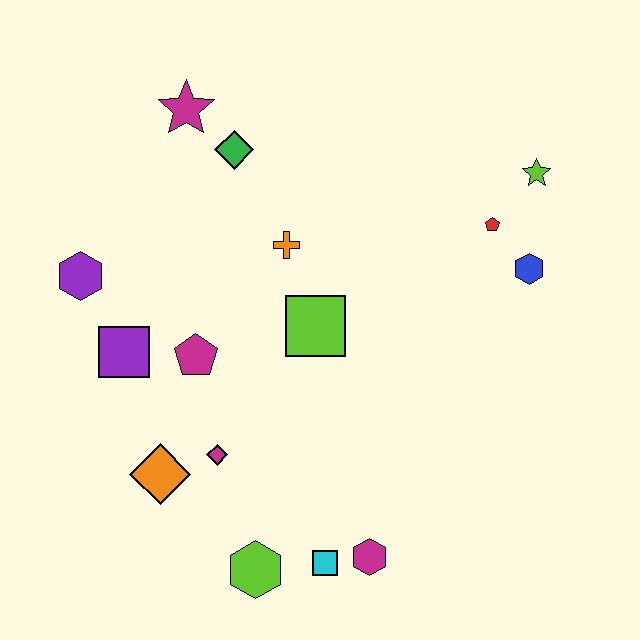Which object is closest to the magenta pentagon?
The purple square is closest to the magenta pentagon.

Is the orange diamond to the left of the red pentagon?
Yes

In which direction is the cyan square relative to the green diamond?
The cyan square is below the green diamond.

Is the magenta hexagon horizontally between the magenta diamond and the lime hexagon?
No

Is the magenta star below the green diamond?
No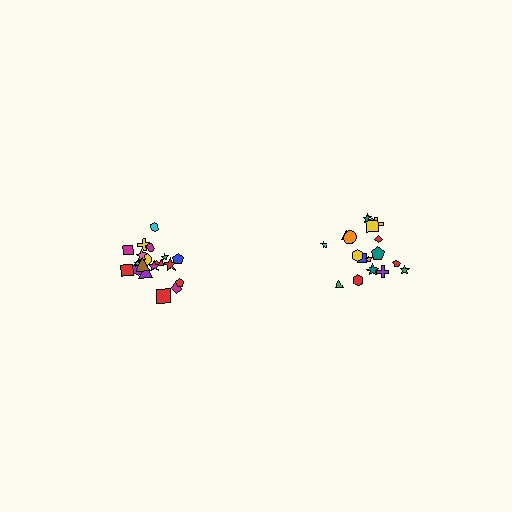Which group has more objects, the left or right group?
The left group.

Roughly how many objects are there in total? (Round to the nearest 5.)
Roughly 40 objects in total.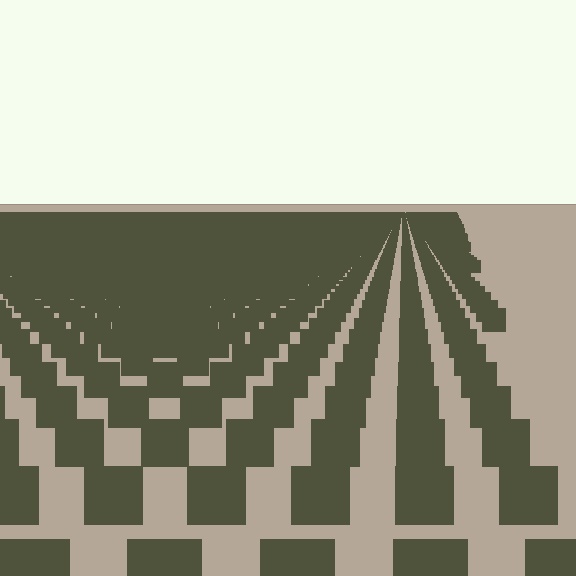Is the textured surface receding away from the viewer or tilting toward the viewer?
The surface is receding away from the viewer. Texture elements get smaller and denser toward the top.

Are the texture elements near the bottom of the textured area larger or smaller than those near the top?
Larger. Near the bottom, elements are closer to the viewer and appear at a bigger on-screen size.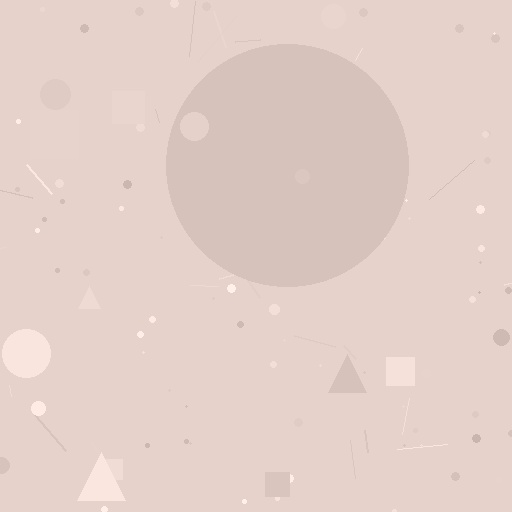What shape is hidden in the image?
A circle is hidden in the image.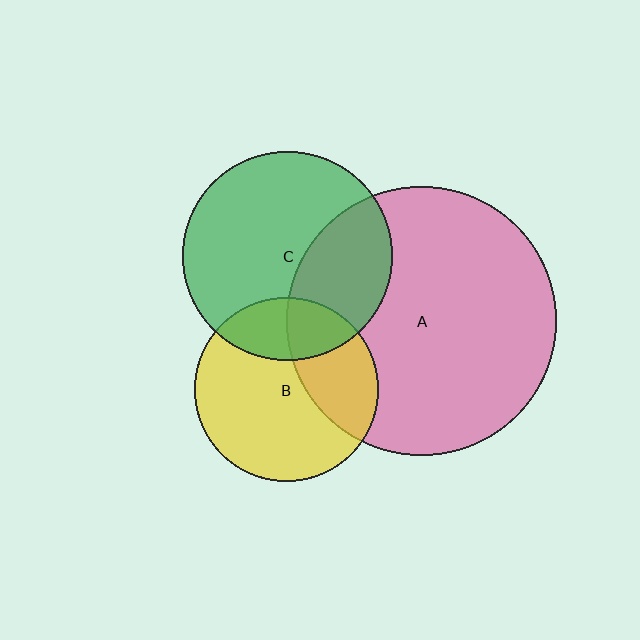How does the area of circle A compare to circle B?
Approximately 2.1 times.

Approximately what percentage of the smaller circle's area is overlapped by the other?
Approximately 30%.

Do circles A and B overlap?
Yes.